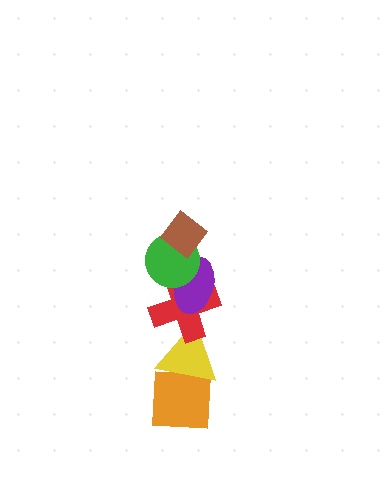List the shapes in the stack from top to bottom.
From top to bottom: the brown diamond, the green circle, the purple ellipse, the red cross, the yellow triangle, the orange square.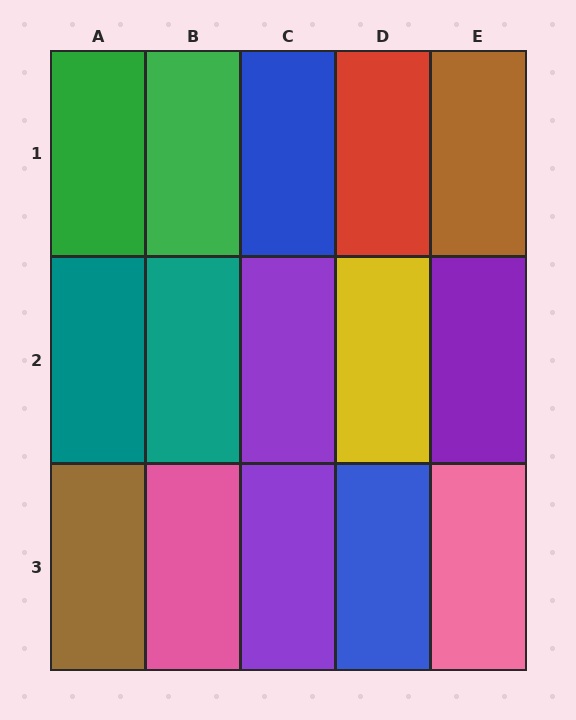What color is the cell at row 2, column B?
Teal.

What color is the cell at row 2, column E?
Purple.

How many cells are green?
2 cells are green.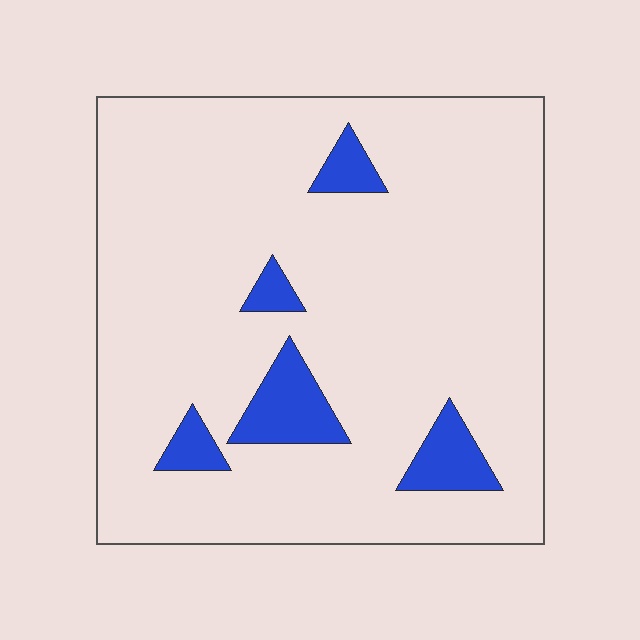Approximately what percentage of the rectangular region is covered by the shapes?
Approximately 10%.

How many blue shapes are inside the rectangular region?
5.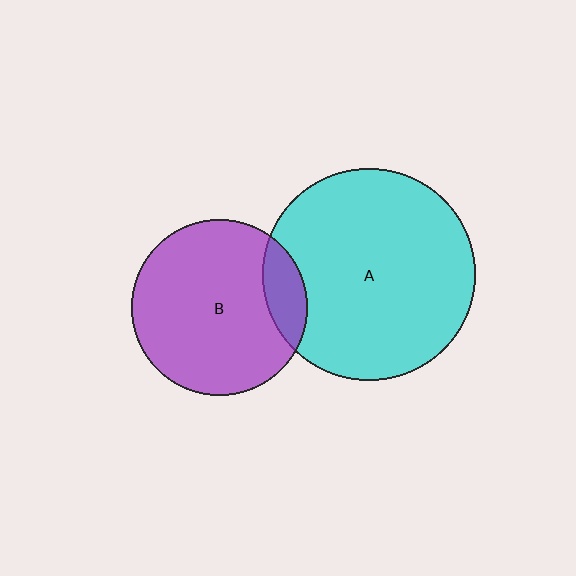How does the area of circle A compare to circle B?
Approximately 1.5 times.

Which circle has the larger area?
Circle A (cyan).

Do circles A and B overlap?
Yes.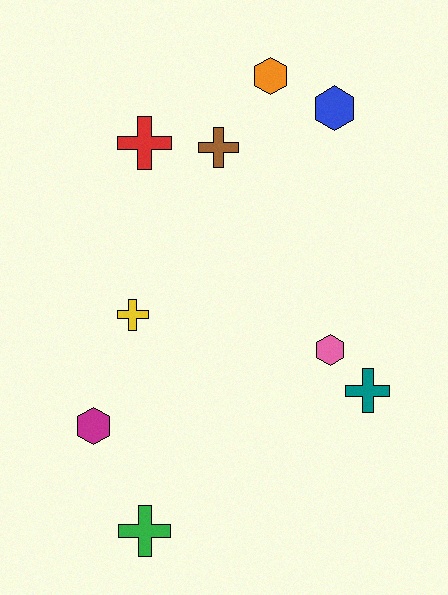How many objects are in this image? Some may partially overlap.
There are 9 objects.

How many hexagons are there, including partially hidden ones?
There are 4 hexagons.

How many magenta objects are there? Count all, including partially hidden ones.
There is 1 magenta object.